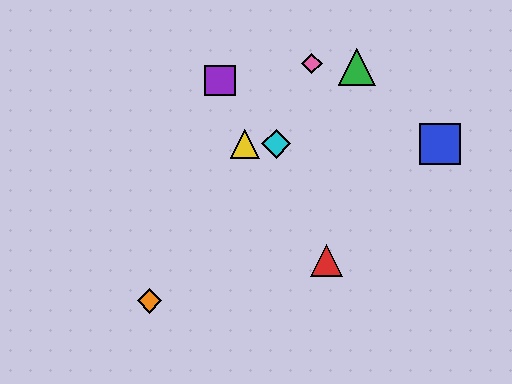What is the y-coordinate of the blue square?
The blue square is at y≈144.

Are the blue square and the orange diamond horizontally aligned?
No, the blue square is at y≈144 and the orange diamond is at y≈301.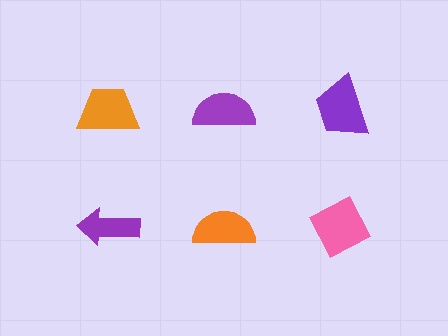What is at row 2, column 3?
A pink diamond.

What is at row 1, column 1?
An orange trapezoid.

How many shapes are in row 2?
3 shapes.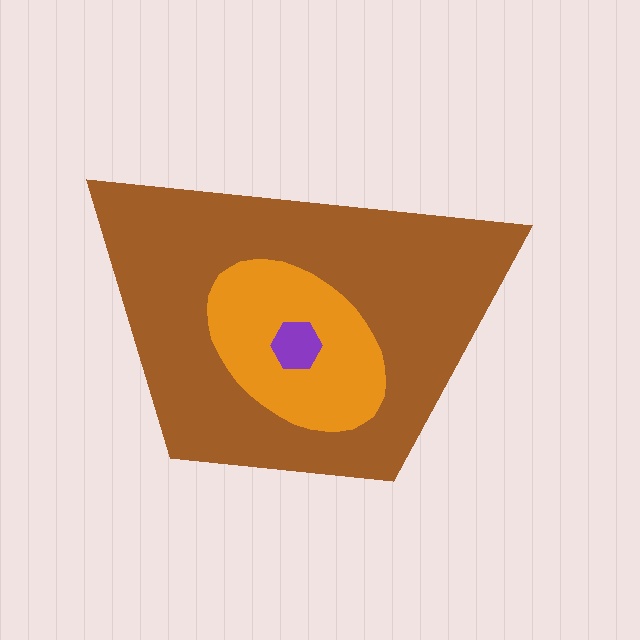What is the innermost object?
The purple hexagon.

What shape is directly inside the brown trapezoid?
The orange ellipse.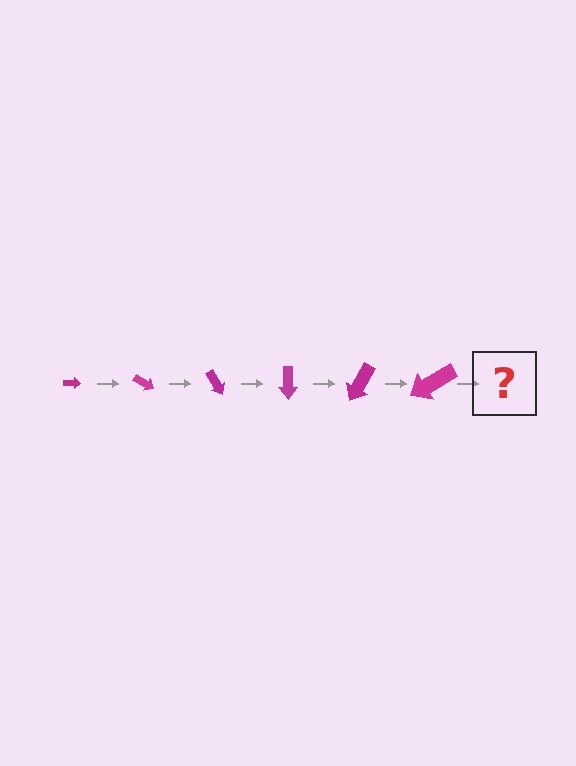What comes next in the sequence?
The next element should be an arrow, larger than the previous one and rotated 180 degrees from the start.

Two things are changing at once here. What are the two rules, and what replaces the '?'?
The two rules are that the arrow grows larger each step and it rotates 30 degrees each step. The '?' should be an arrow, larger than the previous one and rotated 180 degrees from the start.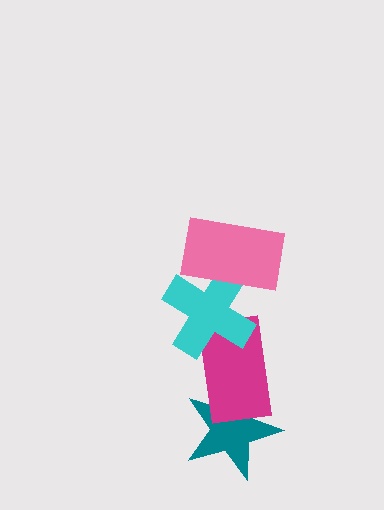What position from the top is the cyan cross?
The cyan cross is 2nd from the top.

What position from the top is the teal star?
The teal star is 4th from the top.